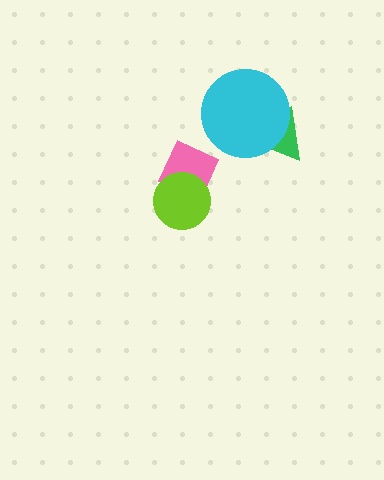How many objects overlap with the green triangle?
1 object overlaps with the green triangle.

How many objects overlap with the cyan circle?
1 object overlaps with the cyan circle.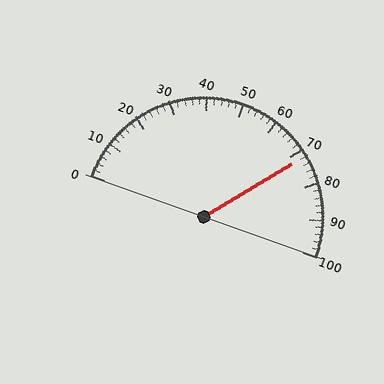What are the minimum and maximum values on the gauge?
The gauge ranges from 0 to 100.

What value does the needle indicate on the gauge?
The needle indicates approximately 72.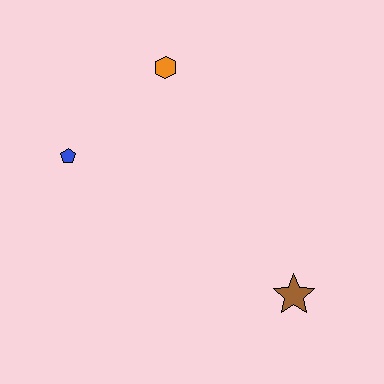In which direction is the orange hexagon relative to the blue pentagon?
The orange hexagon is to the right of the blue pentagon.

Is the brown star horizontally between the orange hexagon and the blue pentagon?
No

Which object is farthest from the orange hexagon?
The brown star is farthest from the orange hexagon.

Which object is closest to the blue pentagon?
The orange hexagon is closest to the blue pentagon.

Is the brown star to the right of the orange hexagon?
Yes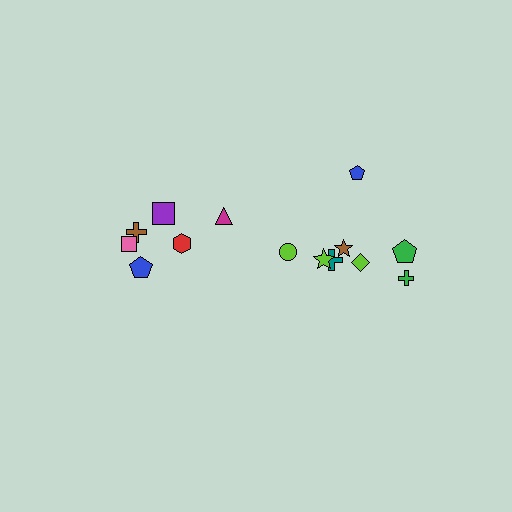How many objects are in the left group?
There are 6 objects.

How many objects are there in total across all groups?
There are 14 objects.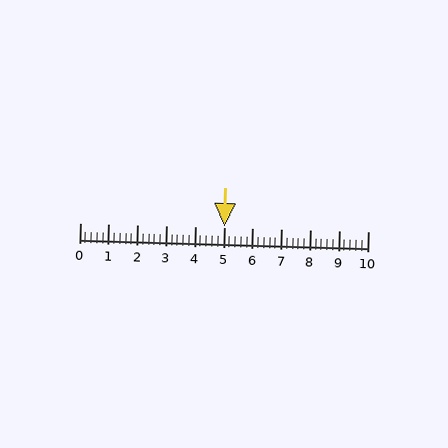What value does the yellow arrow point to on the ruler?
The yellow arrow points to approximately 5.0.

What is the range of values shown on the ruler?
The ruler shows values from 0 to 10.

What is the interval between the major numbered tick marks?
The major tick marks are spaced 1 units apart.